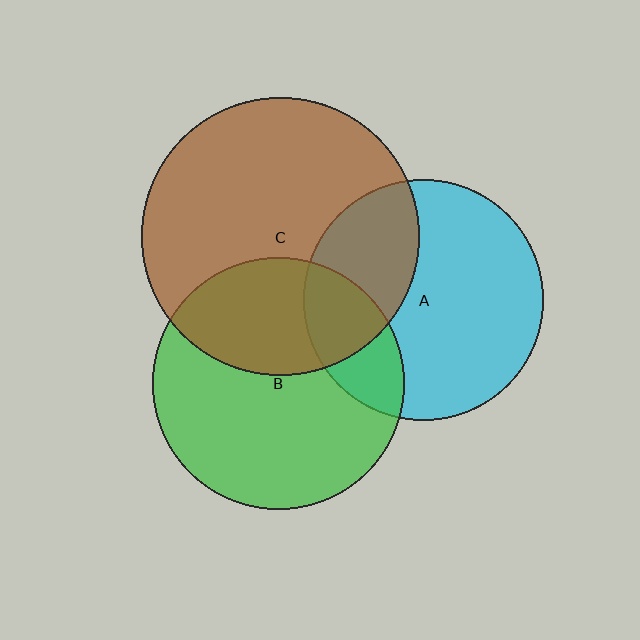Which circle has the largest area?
Circle C (brown).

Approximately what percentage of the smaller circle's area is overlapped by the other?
Approximately 35%.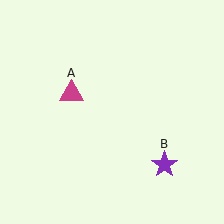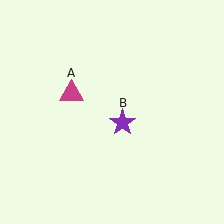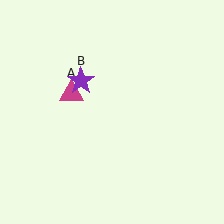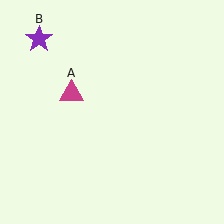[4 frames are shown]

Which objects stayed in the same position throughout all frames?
Magenta triangle (object A) remained stationary.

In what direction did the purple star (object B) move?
The purple star (object B) moved up and to the left.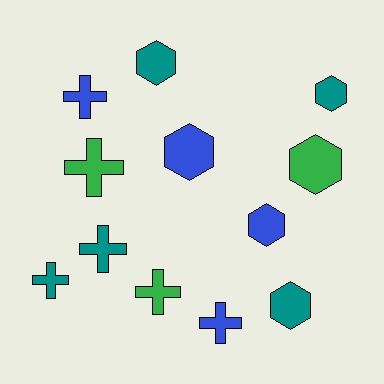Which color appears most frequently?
Teal, with 5 objects.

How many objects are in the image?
There are 12 objects.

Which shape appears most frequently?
Cross, with 6 objects.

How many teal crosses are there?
There are 2 teal crosses.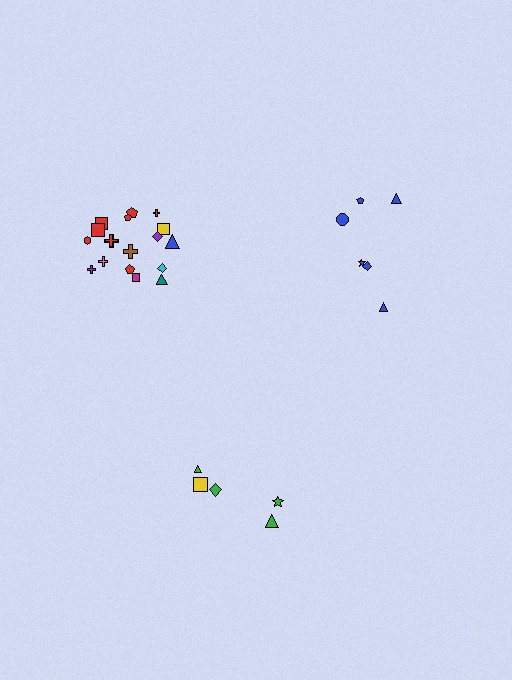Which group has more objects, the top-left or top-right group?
The top-left group.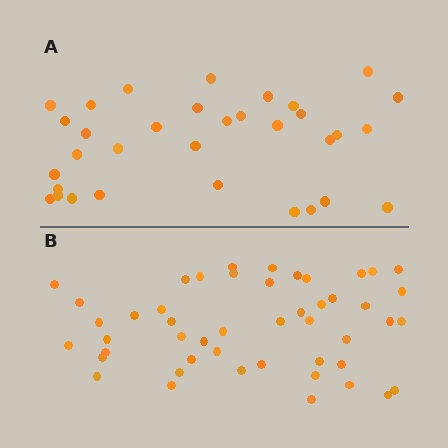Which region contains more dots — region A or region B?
Region B (the bottom region) has more dots.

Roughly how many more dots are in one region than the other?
Region B has approximately 15 more dots than region A.